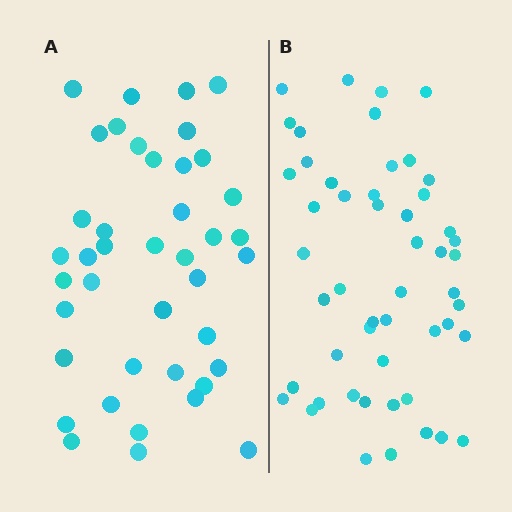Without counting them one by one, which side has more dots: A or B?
Region B (the right region) has more dots.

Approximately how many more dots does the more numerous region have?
Region B has roughly 10 or so more dots than region A.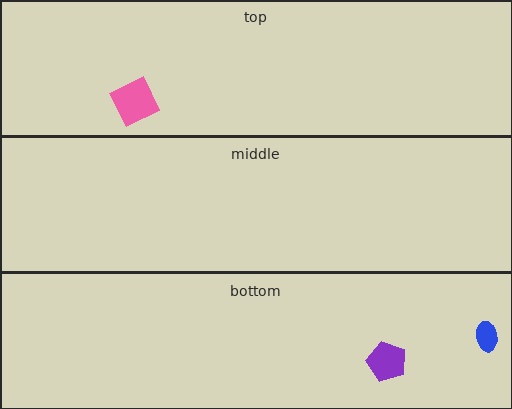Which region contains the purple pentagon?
The bottom region.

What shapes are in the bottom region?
The blue ellipse, the purple pentagon.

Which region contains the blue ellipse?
The bottom region.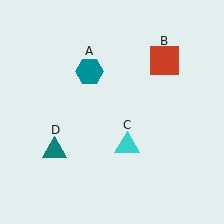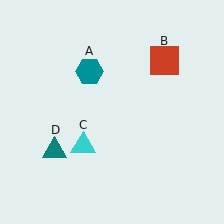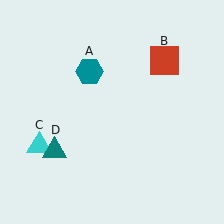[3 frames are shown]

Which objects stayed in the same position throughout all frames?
Teal hexagon (object A) and red square (object B) and teal triangle (object D) remained stationary.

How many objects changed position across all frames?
1 object changed position: cyan triangle (object C).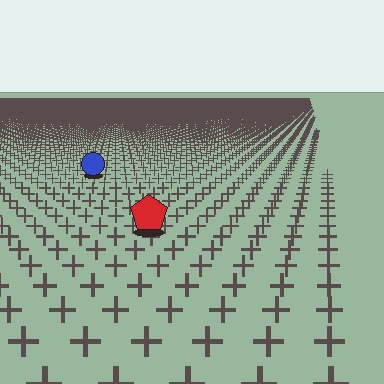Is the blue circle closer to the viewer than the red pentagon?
No. The red pentagon is closer — you can tell from the texture gradient: the ground texture is coarser near it.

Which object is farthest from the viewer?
The blue circle is farthest from the viewer. It appears smaller and the ground texture around it is denser.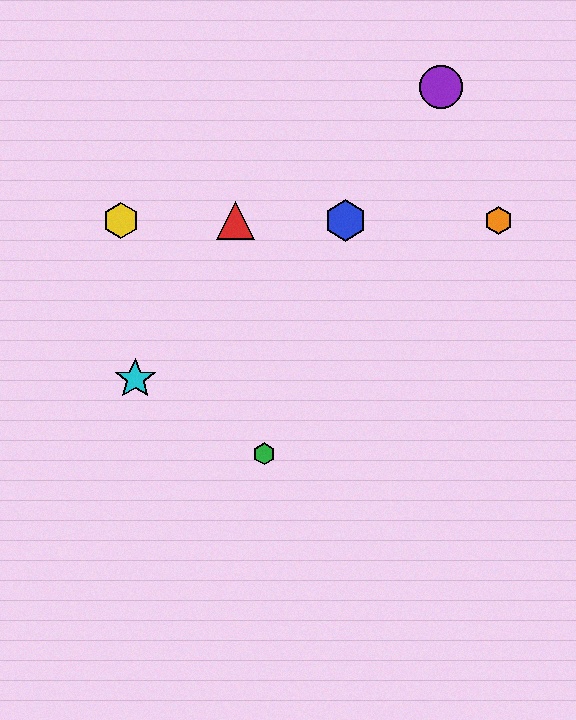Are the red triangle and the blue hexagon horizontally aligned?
Yes, both are at y≈221.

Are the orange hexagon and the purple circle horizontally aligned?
No, the orange hexagon is at y≈221 and the purple circle is at y≈87.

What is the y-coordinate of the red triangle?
The red triangle is at y≈221.